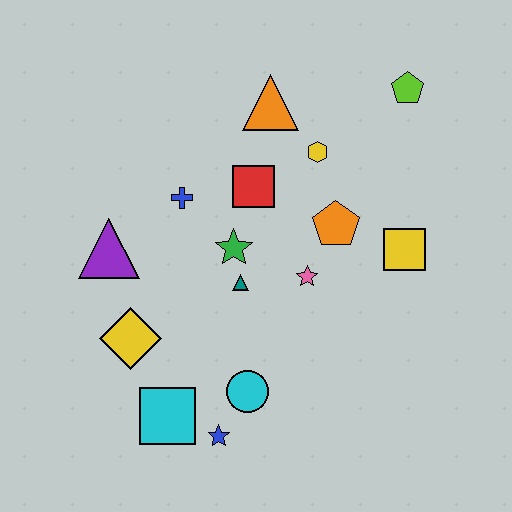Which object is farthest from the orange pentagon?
The cyan square is farthest from the orange pentagon.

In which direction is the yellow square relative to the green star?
The yellow square is to the right of the green star.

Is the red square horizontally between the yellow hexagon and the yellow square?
No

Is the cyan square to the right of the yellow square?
No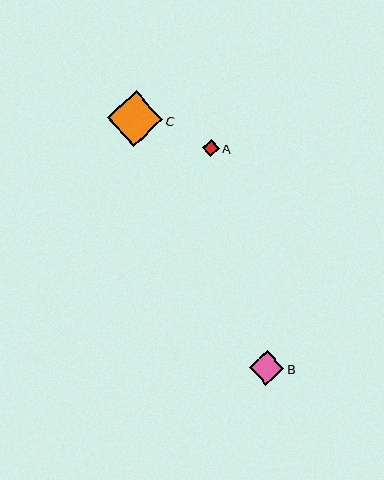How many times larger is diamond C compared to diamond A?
Diamond C is approximately 3.3 times the size of diamond A.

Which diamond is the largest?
Diamond C is the largest with a size of approximately 56 pixels.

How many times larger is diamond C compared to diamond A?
Diamond C is approximately 3.3 times the size of diamond A.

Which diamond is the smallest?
Diamond A is the smallest with a size of approximately 17 pixels.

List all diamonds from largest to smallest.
From largest to smallest: C, B, A.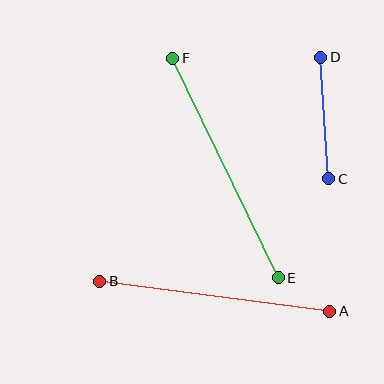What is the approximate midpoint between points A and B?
The midpoint is at approximately (215, 296) pixels.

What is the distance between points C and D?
The distance is approximately 122 pixels.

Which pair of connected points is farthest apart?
Points E and F are farthest apart.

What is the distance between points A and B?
The distance is approximately 232 pixels.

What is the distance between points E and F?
The distance is approximately 244 pixels.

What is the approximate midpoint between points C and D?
The midpoint is at approximately (325, 118) pixels.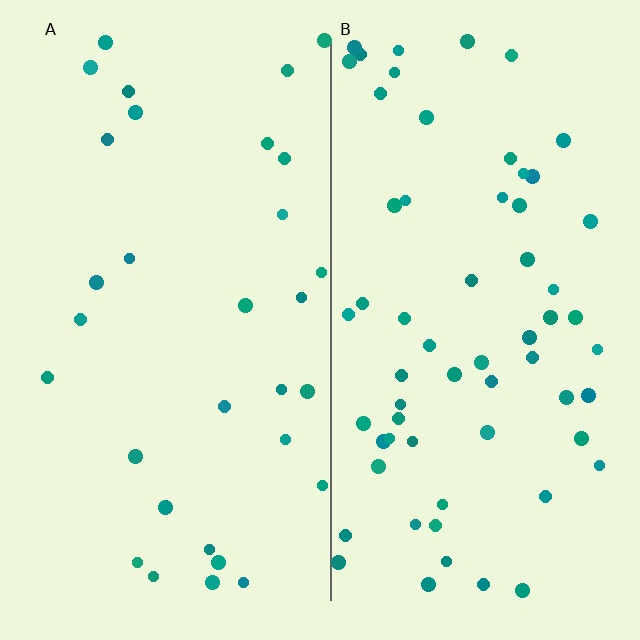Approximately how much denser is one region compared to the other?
Approximately 2.0× — region B over region A.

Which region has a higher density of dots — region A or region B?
B (the right).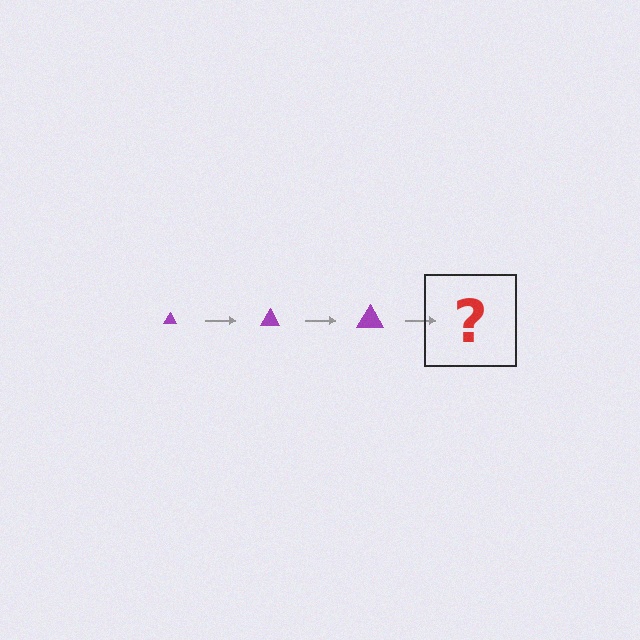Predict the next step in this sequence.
The next step is a purple triangle, larger than the previous one.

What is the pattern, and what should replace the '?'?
The pattern is that the triangle gets progressively larger each step. The '?' should be a purple triangle, larger than the previous one.